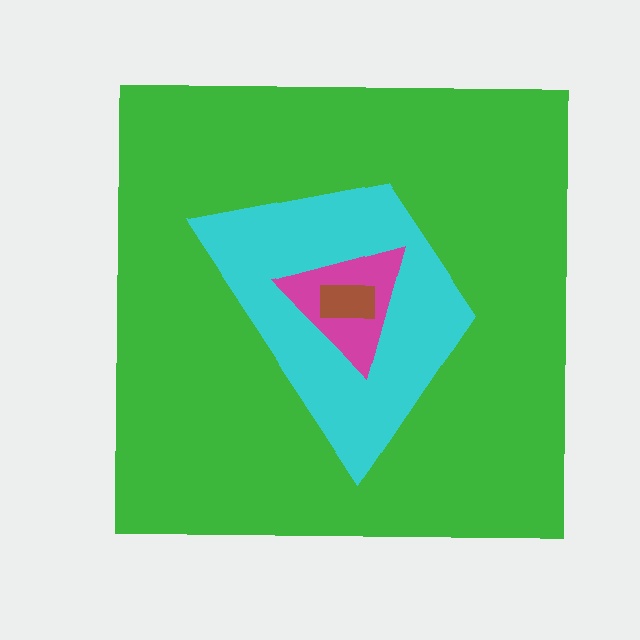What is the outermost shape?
The green square.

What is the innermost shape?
The brown rectangle.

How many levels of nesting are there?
4.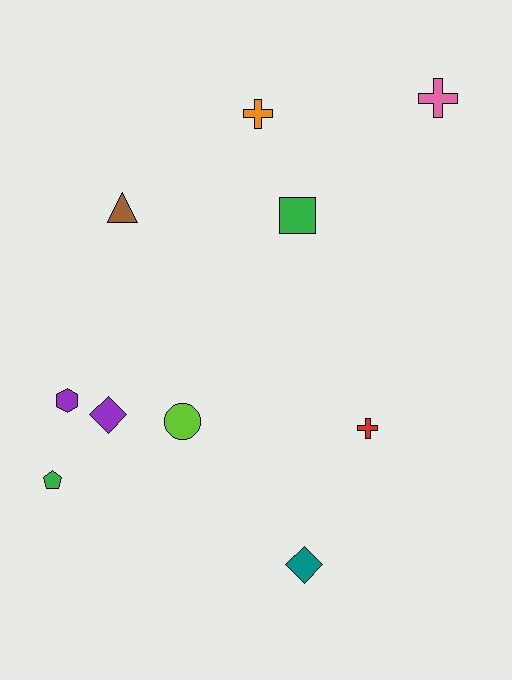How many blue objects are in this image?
There are no blue objects.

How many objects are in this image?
There are 10 objects.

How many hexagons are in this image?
There is 1 hexagon.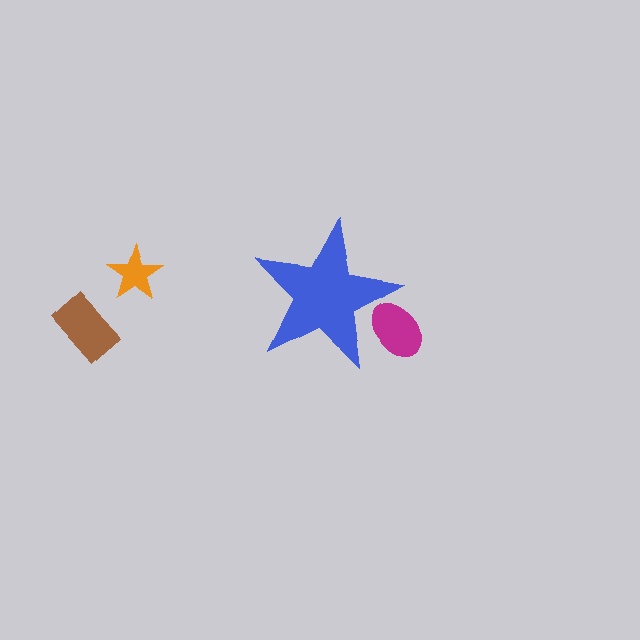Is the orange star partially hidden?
No, the orange star is fully visible.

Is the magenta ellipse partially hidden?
Yes, the magenta ellipse is partially hidden behind the blue star.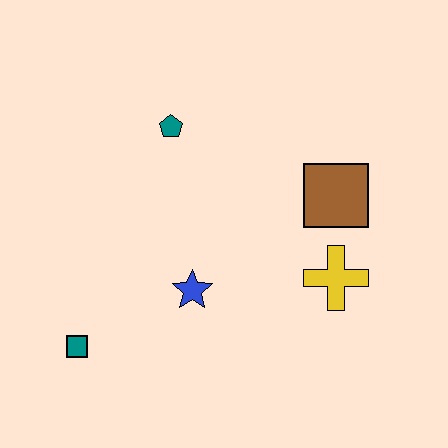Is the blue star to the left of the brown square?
Yes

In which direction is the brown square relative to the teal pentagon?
The brown square is to the right of the teal pentagon.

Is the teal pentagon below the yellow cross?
No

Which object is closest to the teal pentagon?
The blue star is closest to the teal pentagon.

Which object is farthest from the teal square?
The brown square is farthest from the teal square.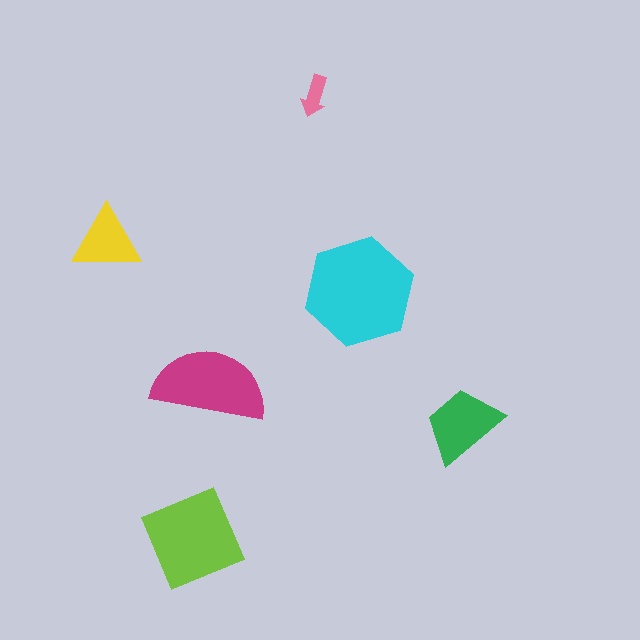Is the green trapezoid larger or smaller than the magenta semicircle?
Smaller.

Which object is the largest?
The cyan hexagon.